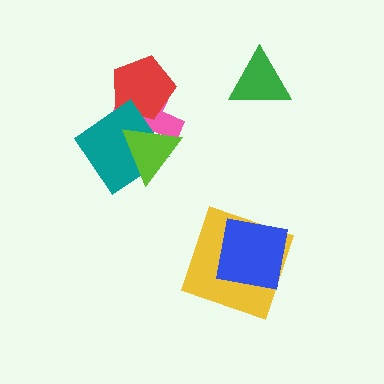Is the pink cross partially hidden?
Yes, it is partially covered by another shape.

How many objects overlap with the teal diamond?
2 objects overlap with the teal diamond.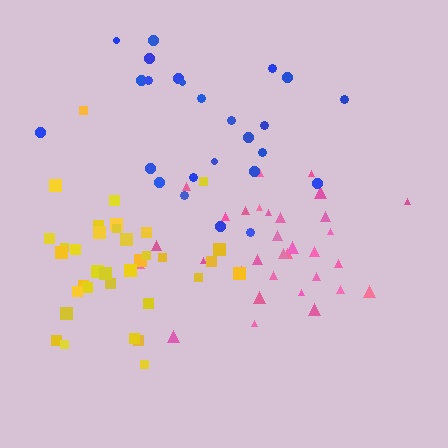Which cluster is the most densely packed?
Pink.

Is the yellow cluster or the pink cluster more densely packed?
Pink.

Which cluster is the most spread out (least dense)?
Blue.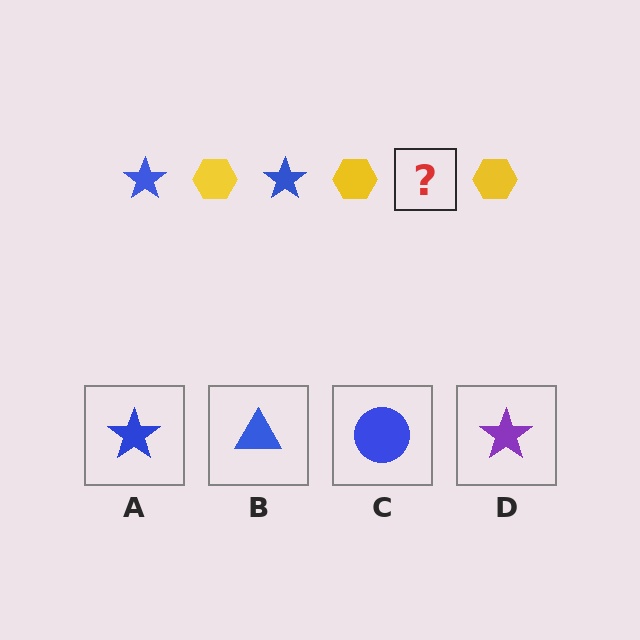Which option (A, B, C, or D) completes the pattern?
A.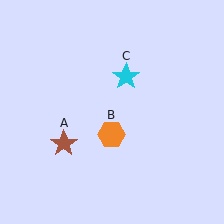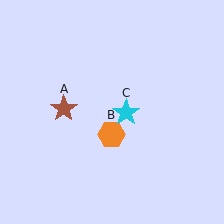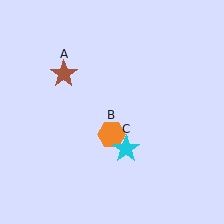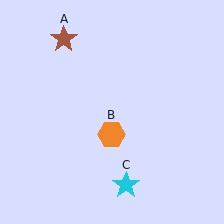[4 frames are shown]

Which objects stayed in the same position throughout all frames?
Orange hexagon (object B) remained stationary.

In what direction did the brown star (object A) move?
The brown star (object A) moved up.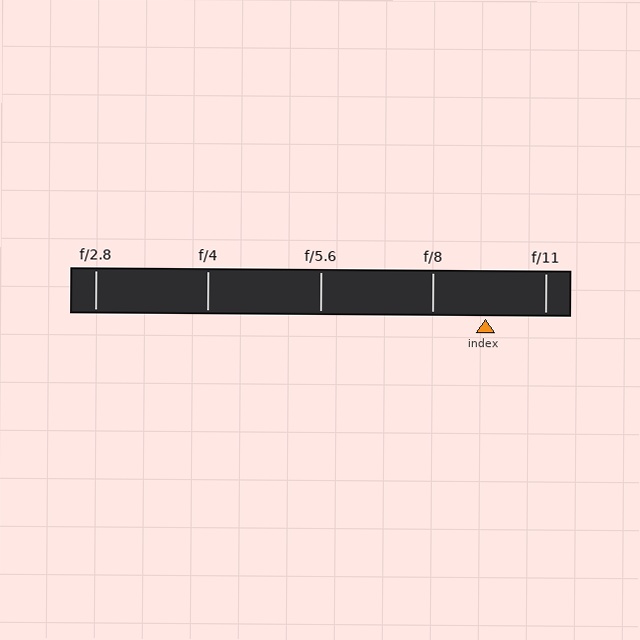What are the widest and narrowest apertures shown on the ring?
The widest aperture shown is f/2.8 and the narrowest is f/11.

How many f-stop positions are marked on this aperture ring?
There are 5 f-stop positions marked.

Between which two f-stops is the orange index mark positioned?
The index mark is between f/8 and f/11.